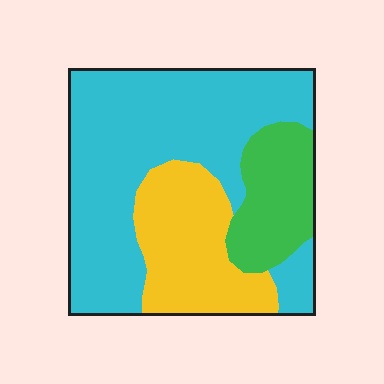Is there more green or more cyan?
Cyan.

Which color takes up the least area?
Green, at roughly 15%.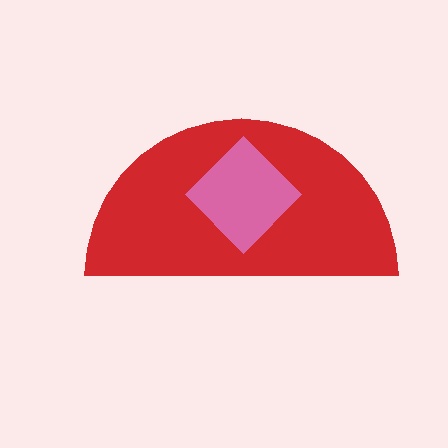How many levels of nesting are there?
2.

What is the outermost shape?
The red semicircle.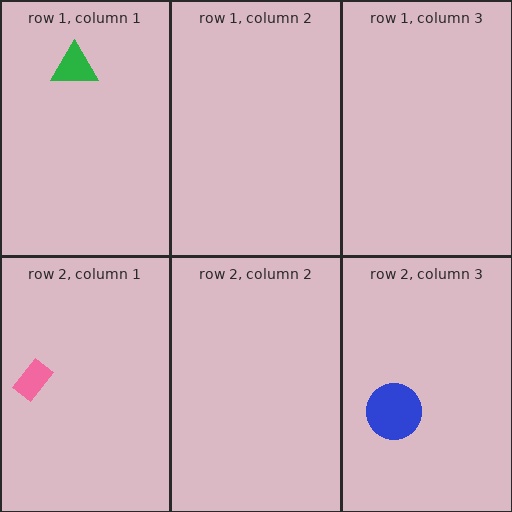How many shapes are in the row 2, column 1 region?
1.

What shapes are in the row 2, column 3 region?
The blue circle.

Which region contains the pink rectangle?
The row 2, column 1 region.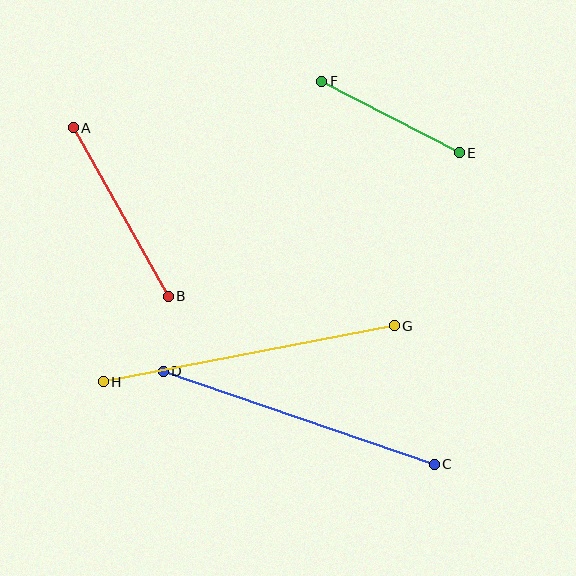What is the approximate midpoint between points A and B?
The midpoint is at approximately (121, 212) pixels.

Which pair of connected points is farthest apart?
Points G and H are farthest apart.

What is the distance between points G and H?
The distance is approximately 296 pixels.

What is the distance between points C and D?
The distance is approximately 286 pixels.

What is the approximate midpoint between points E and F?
The midpoint is at approximately (390, 117) pixels.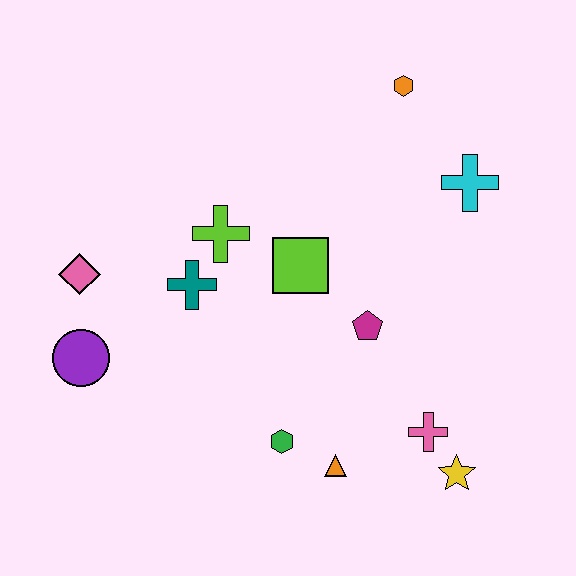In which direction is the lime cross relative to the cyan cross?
The lime cross is to the left of the cyan cross.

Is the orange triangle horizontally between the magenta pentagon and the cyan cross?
No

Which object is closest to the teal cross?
The lime cross is closest to the teal cross.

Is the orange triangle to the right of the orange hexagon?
No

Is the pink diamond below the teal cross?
No